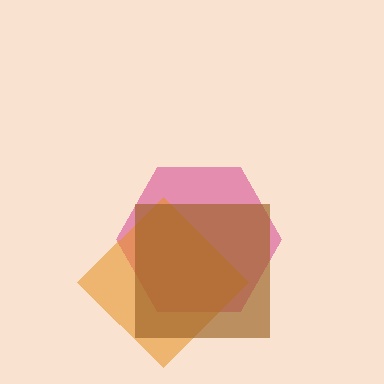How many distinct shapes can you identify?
There are 3 distinct shapes: a magenta hexagon, an orange diamond, a brown square.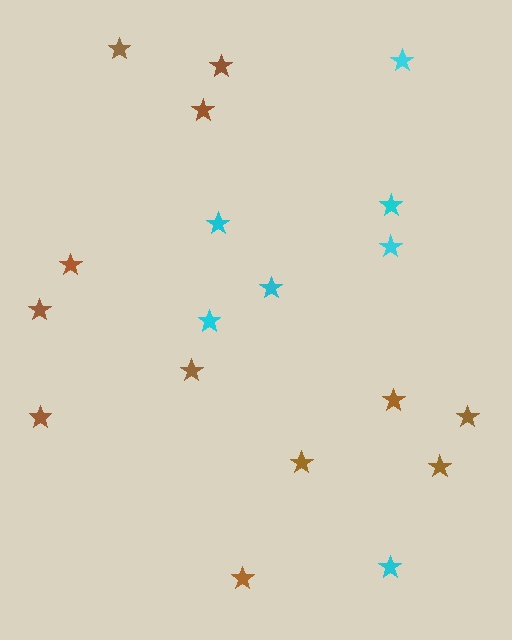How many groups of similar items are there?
There are 2 groups: one group of brown stars (12) and one group of cyan stars (7).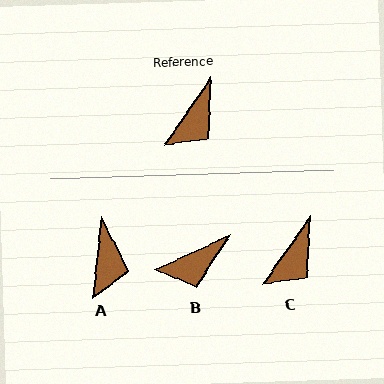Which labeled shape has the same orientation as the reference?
C.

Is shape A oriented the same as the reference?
No, it is off by about 29 degrees.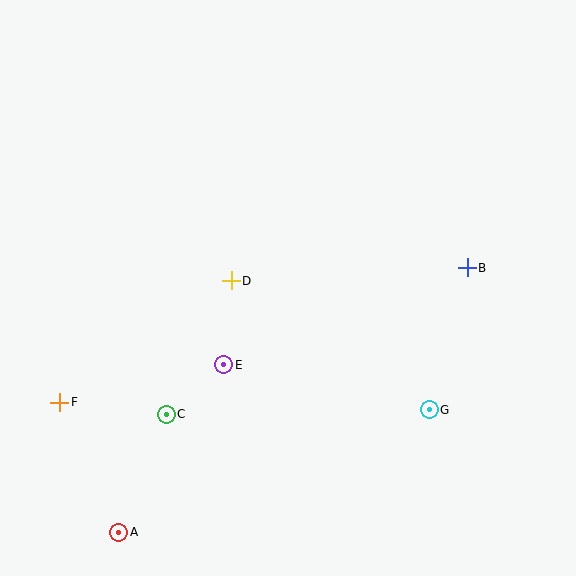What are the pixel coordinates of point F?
Point F is at (60, 402).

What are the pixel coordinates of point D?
Point D is at (231, 281).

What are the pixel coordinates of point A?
Point A is at (119, 532).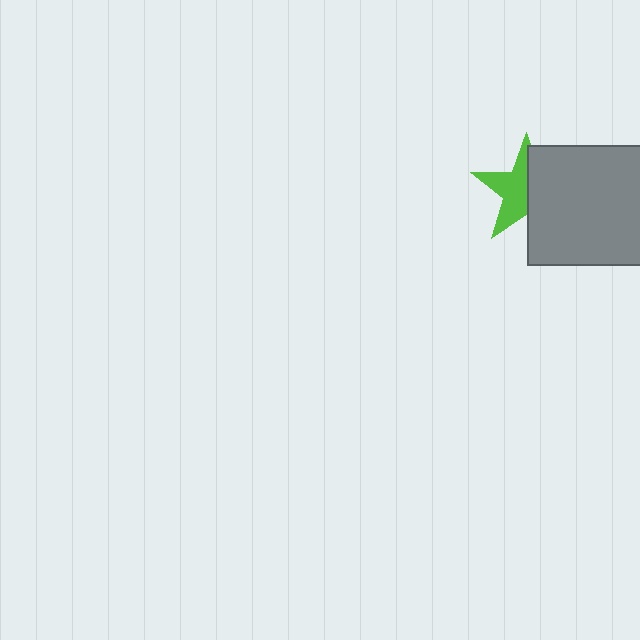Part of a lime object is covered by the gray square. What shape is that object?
It is a star.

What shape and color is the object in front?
The object in front is a gray square.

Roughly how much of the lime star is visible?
About half of it is visible (roughly 53%).